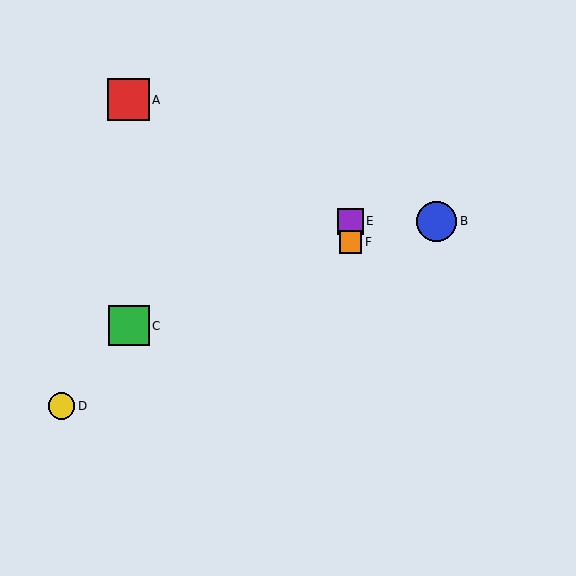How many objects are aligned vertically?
2 objects (E, F) are aligned vertically.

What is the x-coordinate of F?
Object F is at x≈350.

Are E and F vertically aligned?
Yes, both are at x≈350.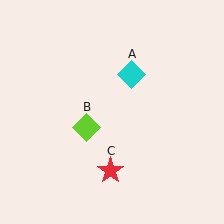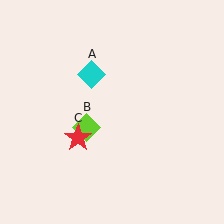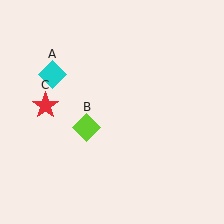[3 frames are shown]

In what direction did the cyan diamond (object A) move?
The cyan diamond (object A) moved left.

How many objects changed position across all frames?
2 objects changed position: cyan diamond (object A), red star (object C).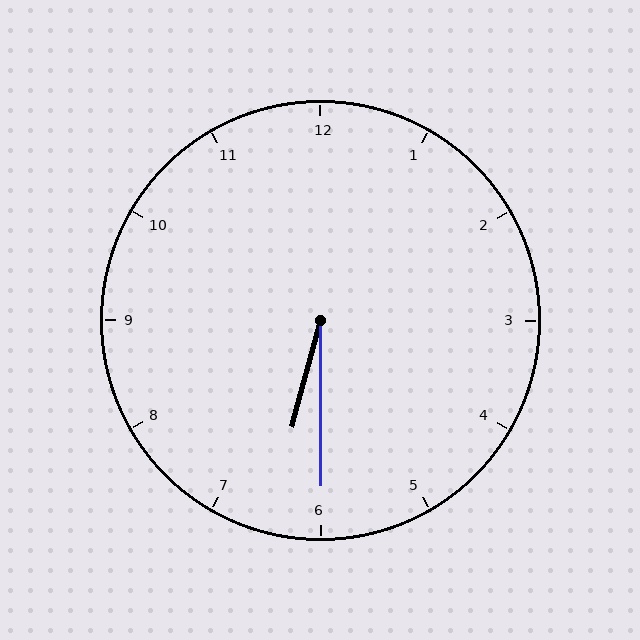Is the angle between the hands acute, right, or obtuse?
It is acute.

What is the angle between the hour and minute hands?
Approximately 15 degrees.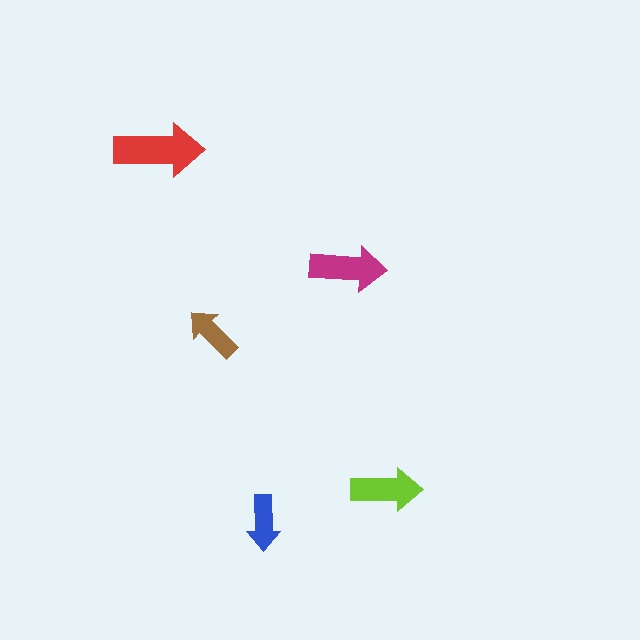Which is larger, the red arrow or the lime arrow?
The red one.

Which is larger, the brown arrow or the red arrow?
The red one.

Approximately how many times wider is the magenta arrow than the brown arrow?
About 1.5 times wider.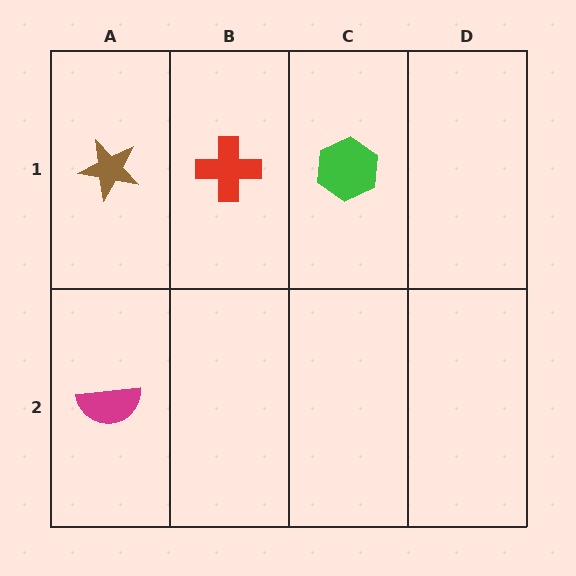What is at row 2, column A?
A magenta semicircle.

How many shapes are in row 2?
1 shape.